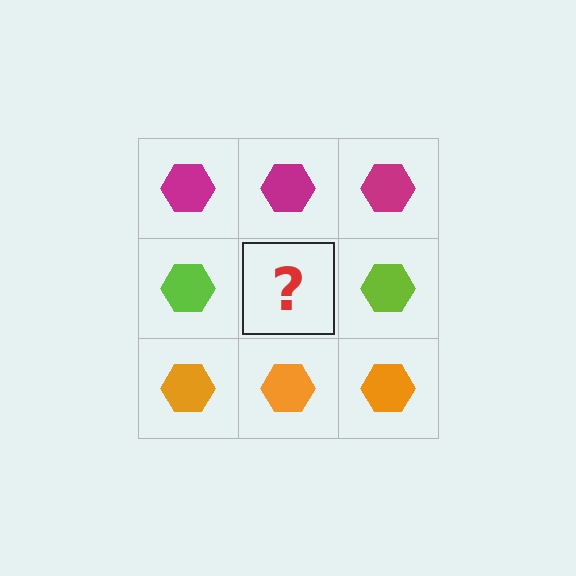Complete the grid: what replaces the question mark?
The question mark should be replaced with a lime hexagon.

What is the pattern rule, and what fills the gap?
The rule is that each row has a consistent color. The gap should be filled with a lime hexagon.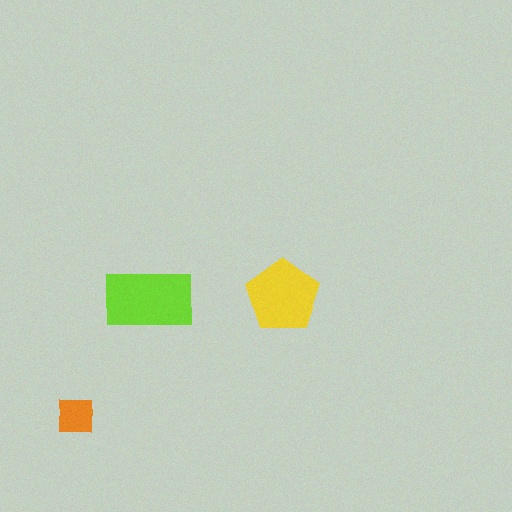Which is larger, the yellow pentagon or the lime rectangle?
The lime rectangle.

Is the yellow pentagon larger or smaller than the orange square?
Larger.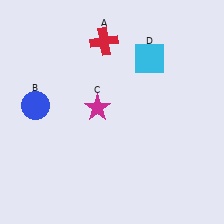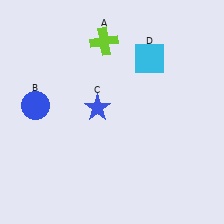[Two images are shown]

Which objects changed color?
A changed from red to lime. C changed from magenta to blue.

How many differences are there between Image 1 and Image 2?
There are 2 differences between the two images.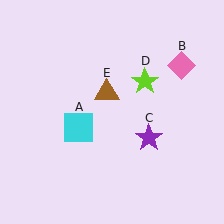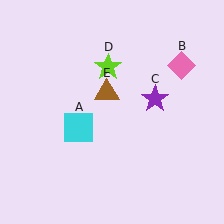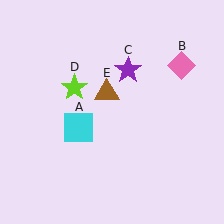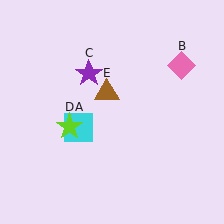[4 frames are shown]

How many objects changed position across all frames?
2 objects changed position: purple star (object C), lime star (object D).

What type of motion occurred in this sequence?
The purple star (object C), lime star (object D) rotated counterclockwise around the center of the scene.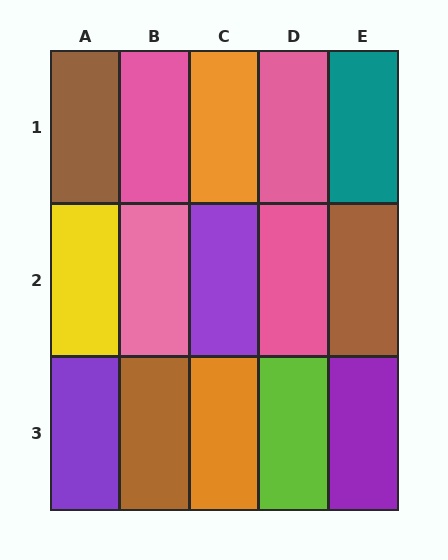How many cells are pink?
4 cells are pink.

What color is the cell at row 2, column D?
Pink.